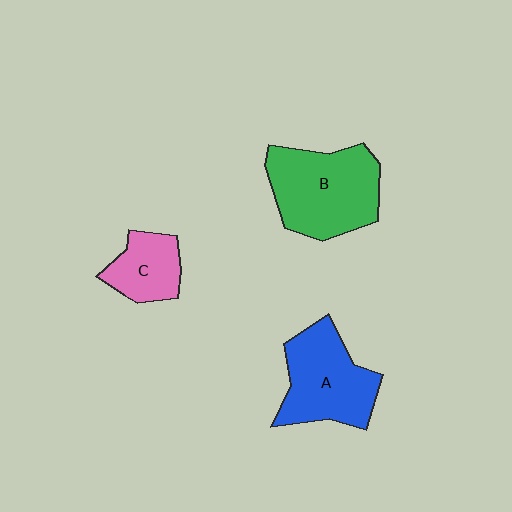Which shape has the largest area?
Shape B (green).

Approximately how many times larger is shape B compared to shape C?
Approximately 2.0 times.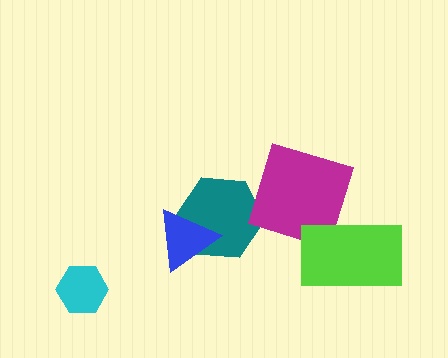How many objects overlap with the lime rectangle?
1 object overlaps with the lime rectangle.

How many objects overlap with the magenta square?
1 object overlaps with the magenta square.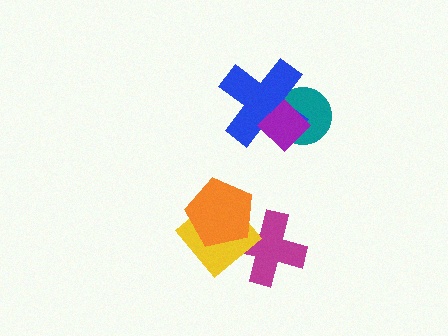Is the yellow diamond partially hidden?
Yes, it is partially covered by another shape.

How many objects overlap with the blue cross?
2 objects overlap with the blue cross.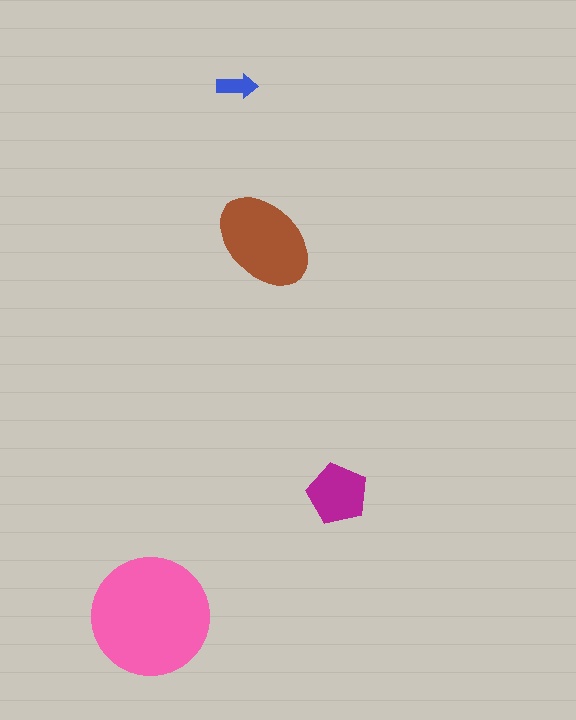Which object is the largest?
The pink circle.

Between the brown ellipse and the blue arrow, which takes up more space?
The brown ellipse.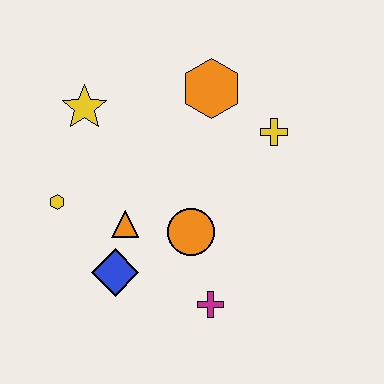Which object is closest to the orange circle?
The orange triangle is closest to the orange circle.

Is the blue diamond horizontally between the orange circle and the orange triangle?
No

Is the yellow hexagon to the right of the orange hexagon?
No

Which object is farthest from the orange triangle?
The yellow cross is farthest from the orange triangle.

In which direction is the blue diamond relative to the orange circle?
The blue diamond is to the left of the orange circle.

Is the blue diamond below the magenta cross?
No